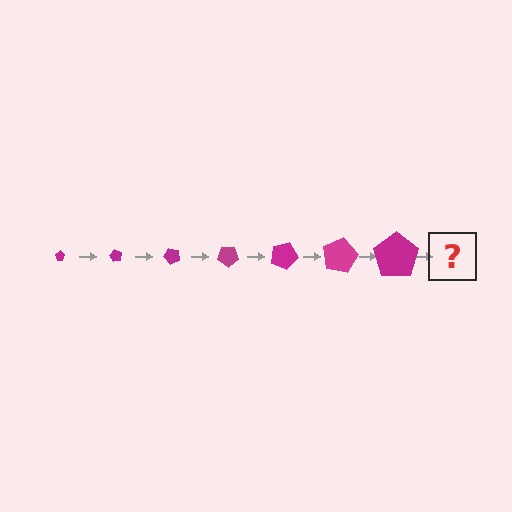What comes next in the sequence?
The next element should be a pentagon, larger than the previous one and rotated 420 degrees from the start.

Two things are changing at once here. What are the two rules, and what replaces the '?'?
The two rules are that the pentagon grows larger each step and it rotates 60 degrees each step. The '?' should be a pentagon, larger than the previous one and rotated 420 degrees from the start.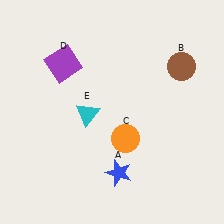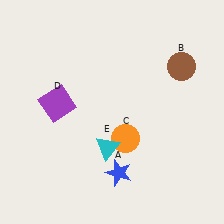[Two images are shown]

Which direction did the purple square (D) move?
The purple square (D) moved down.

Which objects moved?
The objects that moved are: the purple square (D), the cyan triangle (E).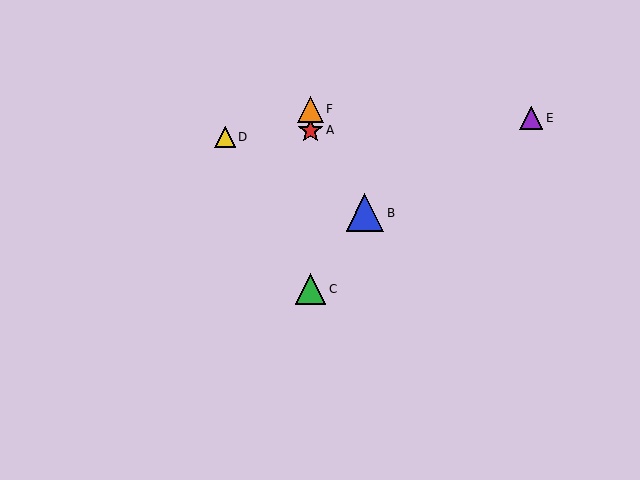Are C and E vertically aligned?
No, C is at x≈311 and E is at x≈531.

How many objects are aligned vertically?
3 objects (A, C, F) are aligned vertically.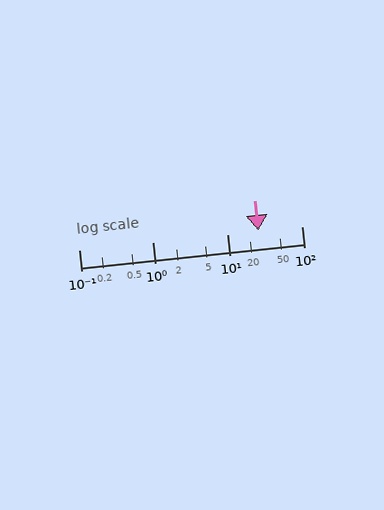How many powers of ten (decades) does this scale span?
The scale spans 3 decades, from 0.1 to 100.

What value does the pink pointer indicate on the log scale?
The pointer indicates approximately 26.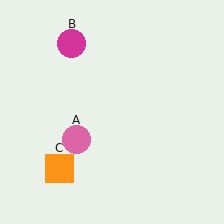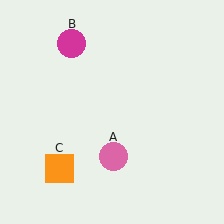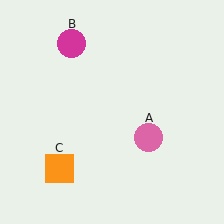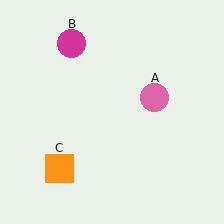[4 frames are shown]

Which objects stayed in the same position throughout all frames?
Magenta circle (object B) and orange square (object C) remained stationary.